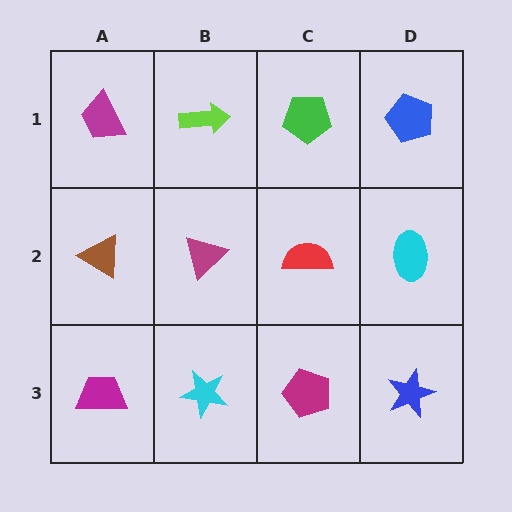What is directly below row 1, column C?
A red semicircle.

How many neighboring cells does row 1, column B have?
3.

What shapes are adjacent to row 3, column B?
A magenta triangle (row 2, column B), a magenta trapezoid (row 3, column A), a magenta pentagon (row 3, column C).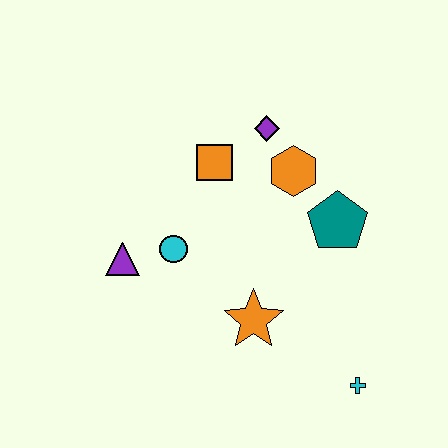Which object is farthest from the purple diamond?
The cyan cross is farthest from the purple diamond.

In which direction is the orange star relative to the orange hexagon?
The orange star is below the orange hexagon.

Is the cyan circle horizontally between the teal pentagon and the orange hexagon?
No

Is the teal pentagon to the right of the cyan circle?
Yes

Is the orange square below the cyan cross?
No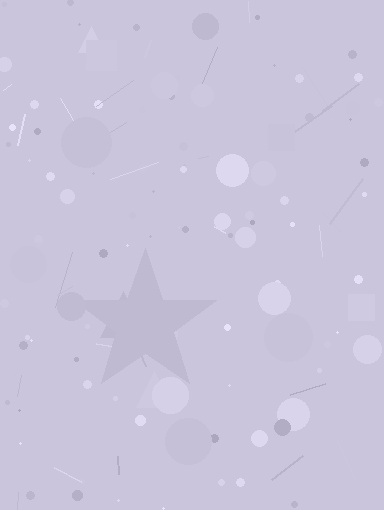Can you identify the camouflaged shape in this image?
The camouflaged shape is a star.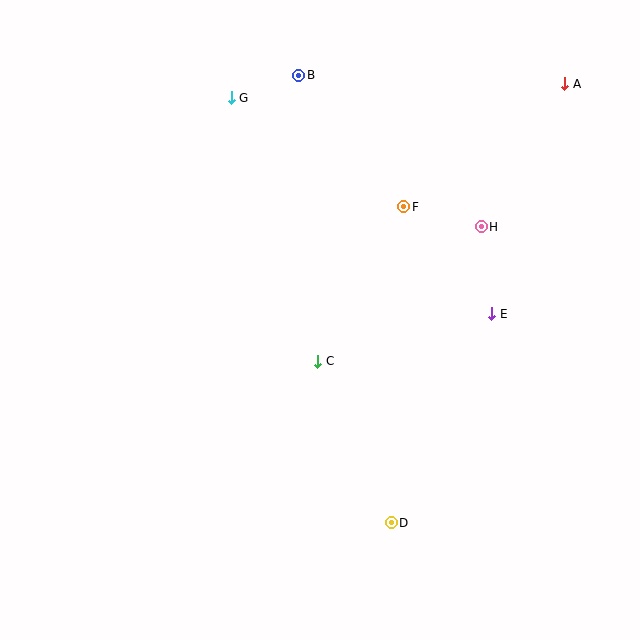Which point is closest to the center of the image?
Point C at (318, 361) is closest to the center.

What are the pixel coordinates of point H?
Point H is at (481, 227).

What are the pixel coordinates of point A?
Point A is at (565, 84).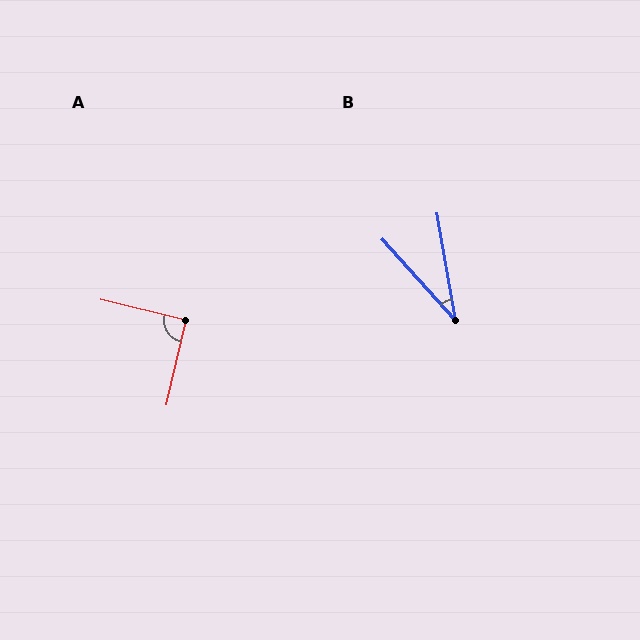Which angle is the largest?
A, at approximately 91 degrees.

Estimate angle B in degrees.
Approximately 32 degrees.